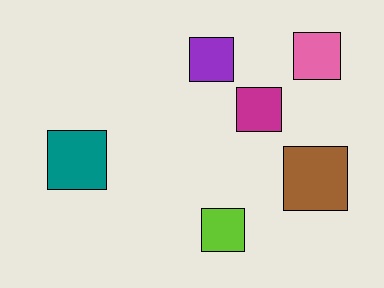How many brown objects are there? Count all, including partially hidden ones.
There is 1 brown object.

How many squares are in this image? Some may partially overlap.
There are 6 squares.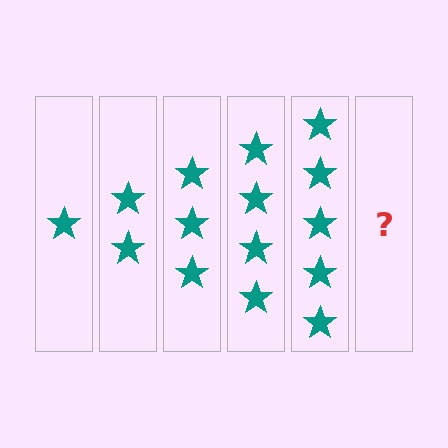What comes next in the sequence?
The next element should be 6 stars.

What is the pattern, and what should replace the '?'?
The pattern is that each step adds one more star. The '?' should be 6 stars.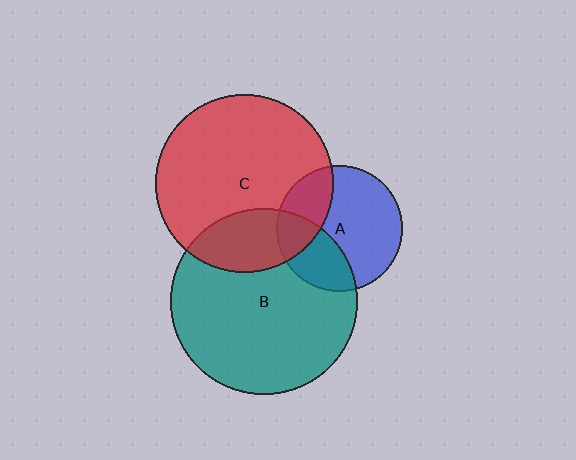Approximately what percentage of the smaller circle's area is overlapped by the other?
Approximately 30%.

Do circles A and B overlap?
Yes.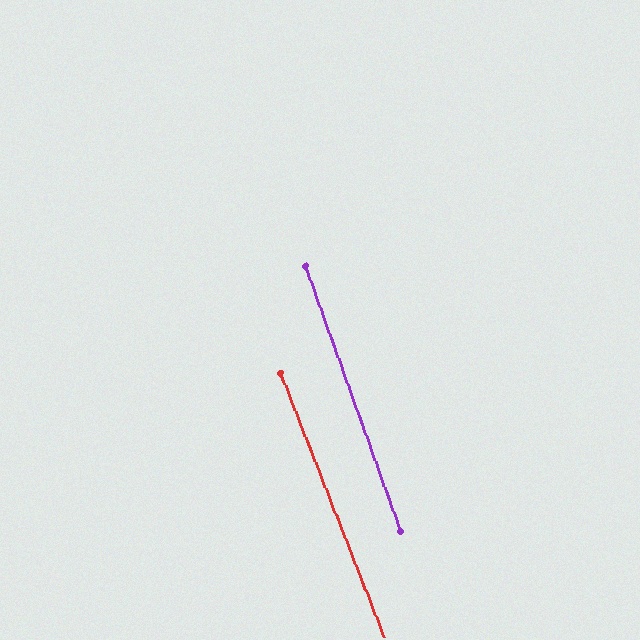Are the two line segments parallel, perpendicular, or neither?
Parallel — their directions differ by only 1.8°.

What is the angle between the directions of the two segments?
Approximately 2 degrees.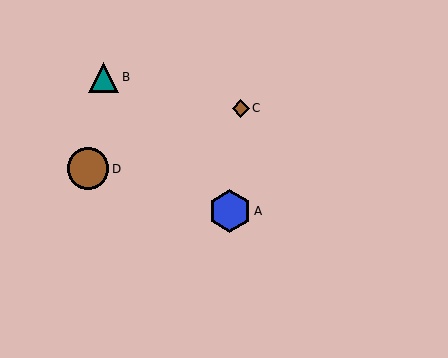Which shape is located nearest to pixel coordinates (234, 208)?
The blue hexagon (labeled A) at (230, 211) is nearest to that location.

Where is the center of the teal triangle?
The center of the teal triangle is at (104, 77).